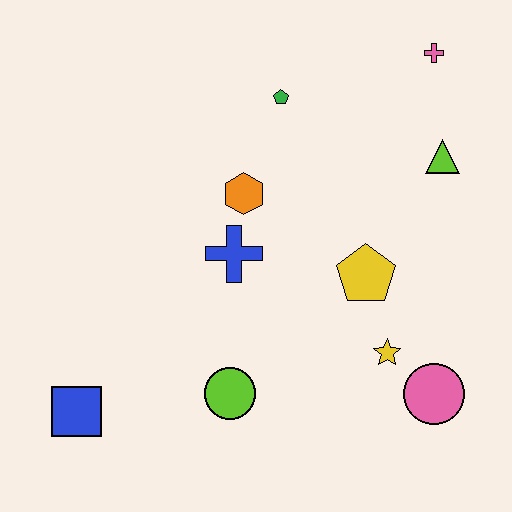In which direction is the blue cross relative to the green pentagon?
The blue cross is below the green pentagon.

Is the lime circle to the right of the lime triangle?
No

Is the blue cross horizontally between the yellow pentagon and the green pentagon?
No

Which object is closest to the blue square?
The lime circle is closest to the blue square.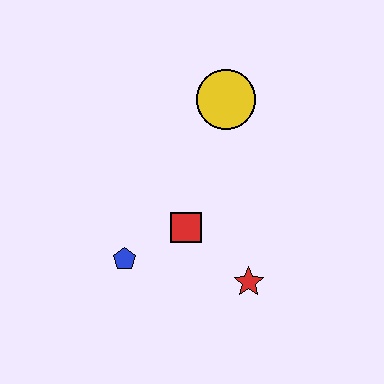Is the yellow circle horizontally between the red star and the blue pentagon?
Yes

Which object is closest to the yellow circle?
The red square is closest to the yellow circle.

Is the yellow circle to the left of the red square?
No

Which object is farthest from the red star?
The yellow circle is farthest from the red star.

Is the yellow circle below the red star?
No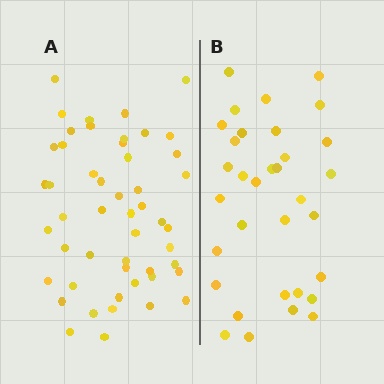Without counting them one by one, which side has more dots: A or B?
Region A (the left region) has more dots.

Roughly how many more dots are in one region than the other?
Region A has approximately 15 more dots than region B.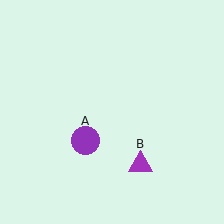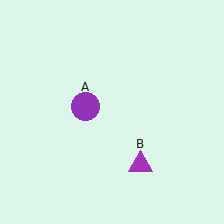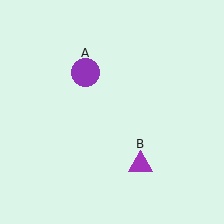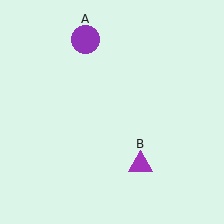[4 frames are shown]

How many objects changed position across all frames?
1 object changed position: purple circle (object A).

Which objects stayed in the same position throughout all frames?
Purple triangle (object B) remained stationary.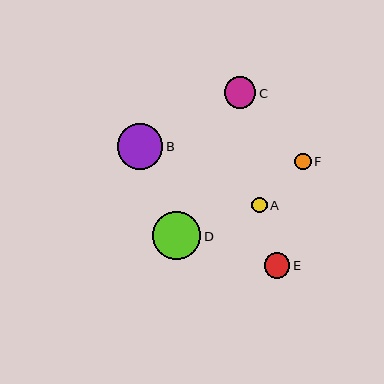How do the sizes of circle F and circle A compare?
Circle F and circle A are approximately the same size.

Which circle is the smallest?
Circle A is the smallest with a size of approximately 15 pixels.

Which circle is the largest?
Circle D is the largest with a size of approximately 49 pixels.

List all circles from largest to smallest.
From largest to smallest: D, B, C, E, F, A.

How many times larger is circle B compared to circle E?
Circle B is approximately 1.8 times the size of circle E.